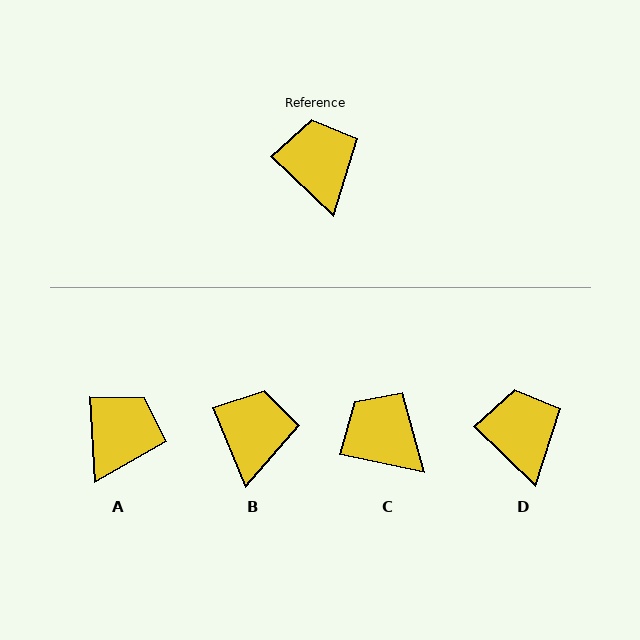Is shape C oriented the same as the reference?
No, it is off by about 32 degrees.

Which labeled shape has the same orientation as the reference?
D.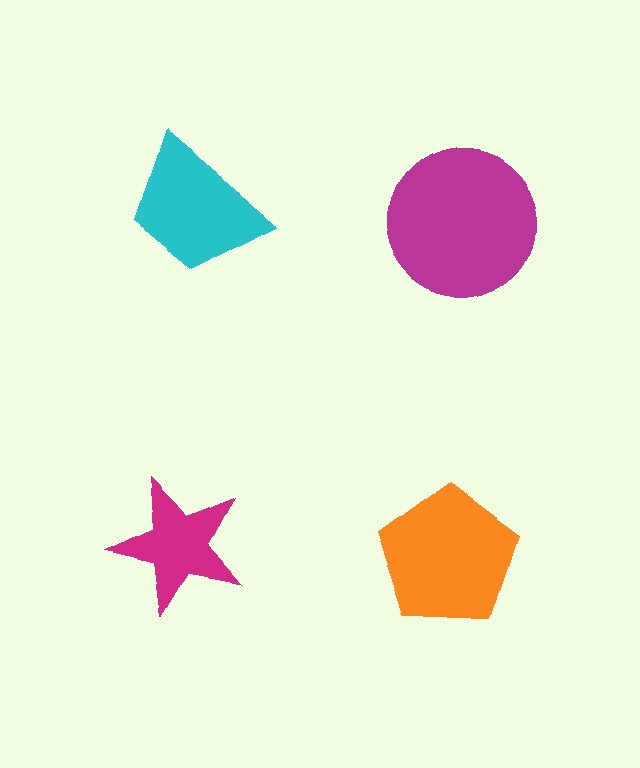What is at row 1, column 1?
A cyan trapezoid.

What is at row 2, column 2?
An orange pentagon.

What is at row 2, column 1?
A magenta star.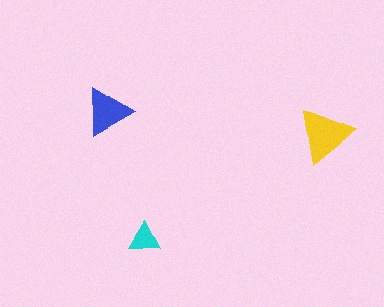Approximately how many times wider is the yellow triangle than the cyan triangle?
About 2 times wider.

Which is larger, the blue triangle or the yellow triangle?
The yellow one.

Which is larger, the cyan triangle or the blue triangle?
The blue one.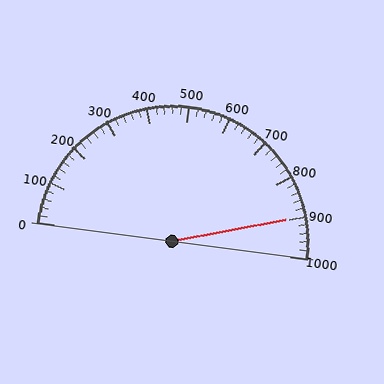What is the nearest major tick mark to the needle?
The nearest major tick mark is 900.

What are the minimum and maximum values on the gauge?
The gauge ranges from 0 to 1000.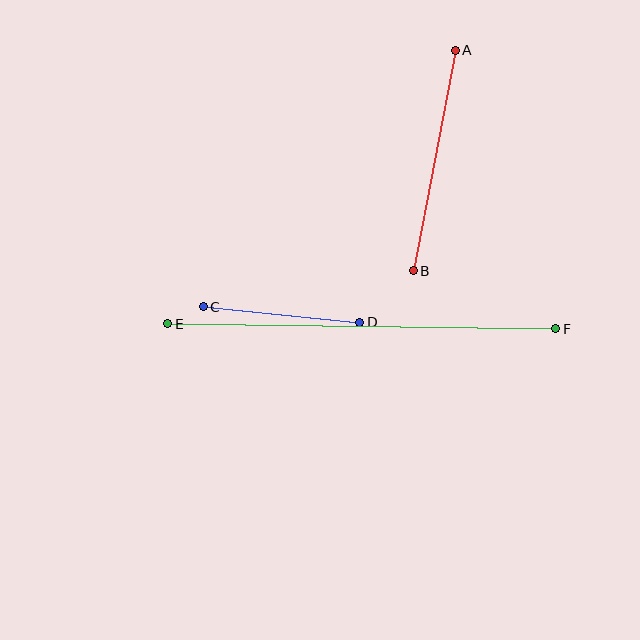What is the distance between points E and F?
The distance is approximately 388 pixels.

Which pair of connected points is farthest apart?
Points E and F are farthest apart.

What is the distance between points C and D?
The distance is approximately 157 pixels.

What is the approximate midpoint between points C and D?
The midpoint is at approximately (281, 314) pixels.